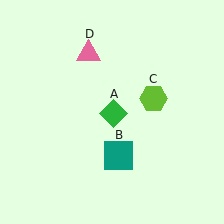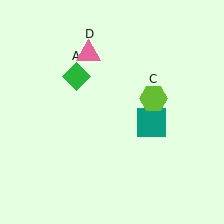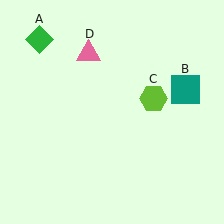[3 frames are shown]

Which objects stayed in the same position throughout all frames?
Lime hexagon (object C) and pink triangle (object D) remained stationary.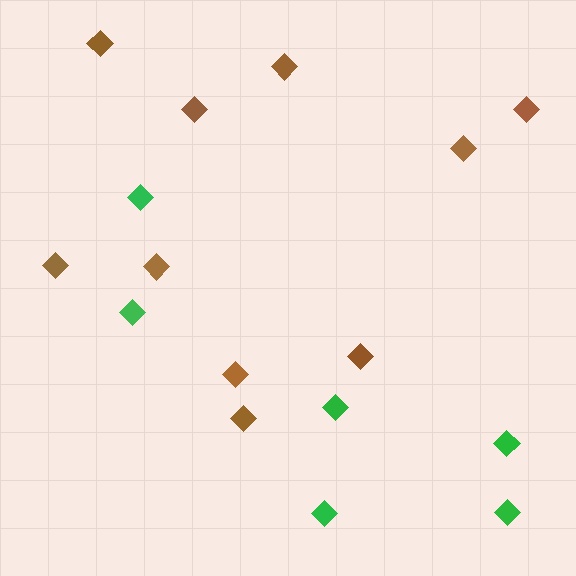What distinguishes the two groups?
There are 2 groups: one group of brown diamonds (10) and one group of green diamonds (6).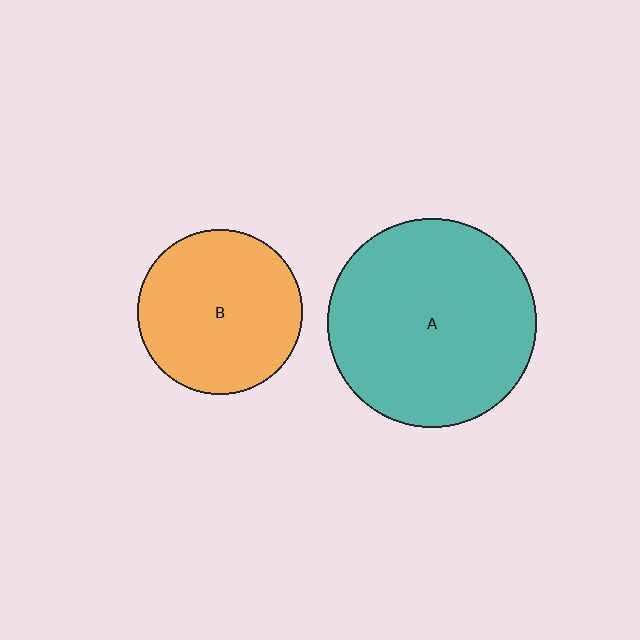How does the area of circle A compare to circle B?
Approximately 1.6 times.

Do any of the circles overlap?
No, none of the circles overlap.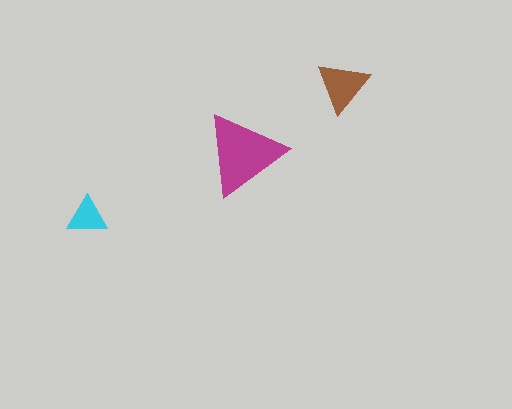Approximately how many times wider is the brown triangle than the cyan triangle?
About 1.5 times wider.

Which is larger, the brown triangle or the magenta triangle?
The magenta one.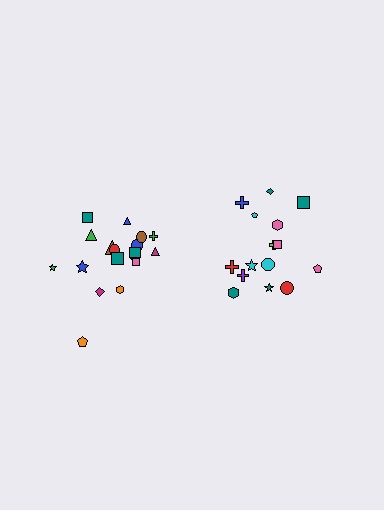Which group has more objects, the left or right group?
The left group.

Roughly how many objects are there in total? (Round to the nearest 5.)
Roughly 35 objects in total.